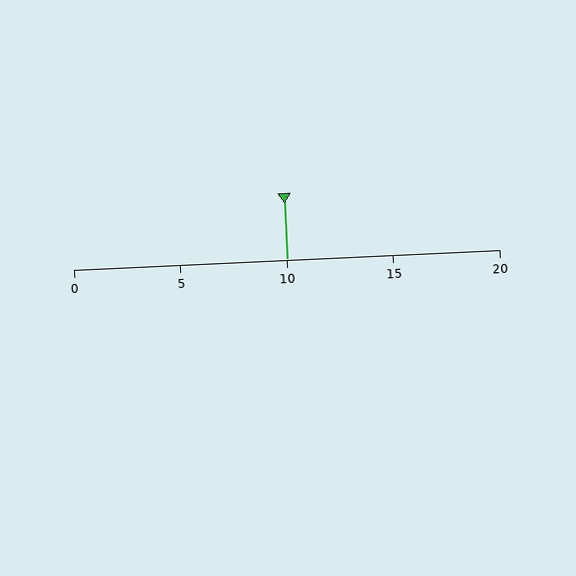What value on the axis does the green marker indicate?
The marker indicates approximately 10.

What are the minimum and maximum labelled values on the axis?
The axis runs from 0 to 20.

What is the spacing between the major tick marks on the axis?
The major ticks are spaced 5 apart.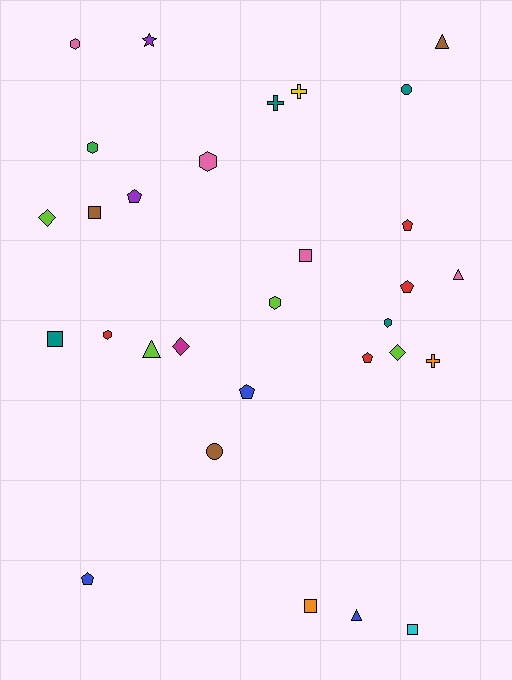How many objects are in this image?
There are 30 objects.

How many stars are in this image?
There is 1 star.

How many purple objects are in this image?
There are 2 purple objects.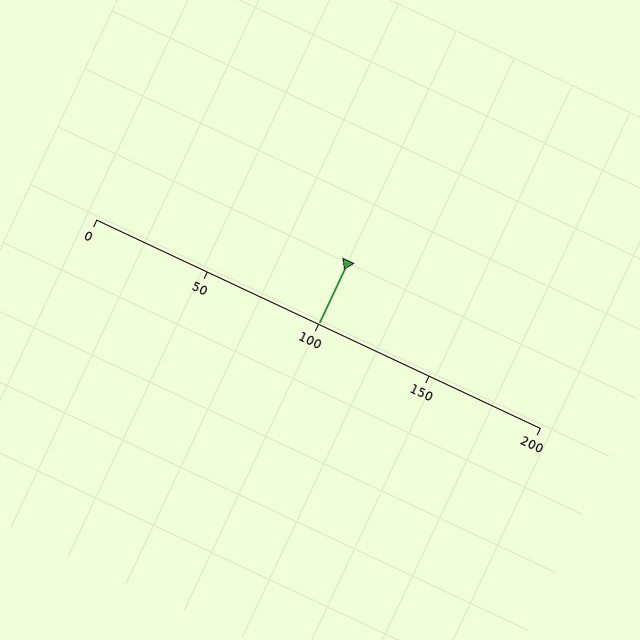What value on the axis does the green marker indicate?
The marker indicates approximately 100.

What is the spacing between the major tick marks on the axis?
The major ticks are spaced 50 apart.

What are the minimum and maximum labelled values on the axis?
The axis runs from 0 to 200.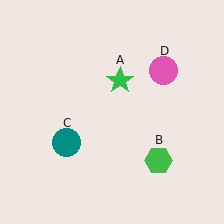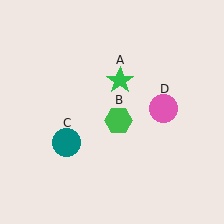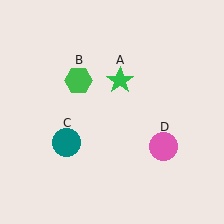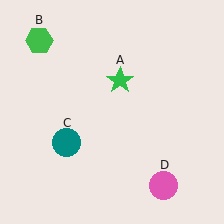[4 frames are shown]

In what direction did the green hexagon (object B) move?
The green hexagon (object B) moved up and to the left.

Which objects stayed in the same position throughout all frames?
Green star (object A) and teal circle (object C) remained stationary.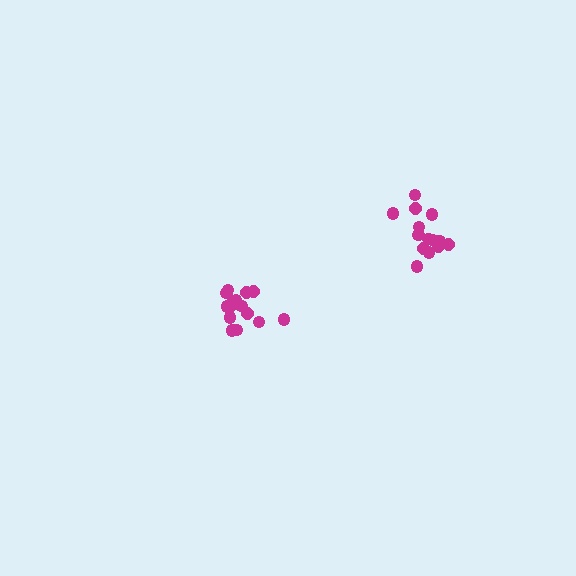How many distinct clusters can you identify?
There are 2 distinct clusters.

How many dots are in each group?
Group 1: 15 dots, Group 2: 14 dots (29 total).